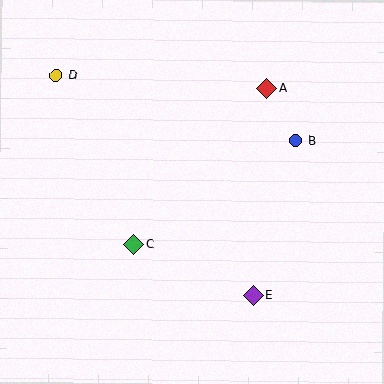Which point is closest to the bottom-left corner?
Point C is closest to the bottom-left corner.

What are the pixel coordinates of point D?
Point D is at (56, 76).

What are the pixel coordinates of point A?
Point A is at (267, 88).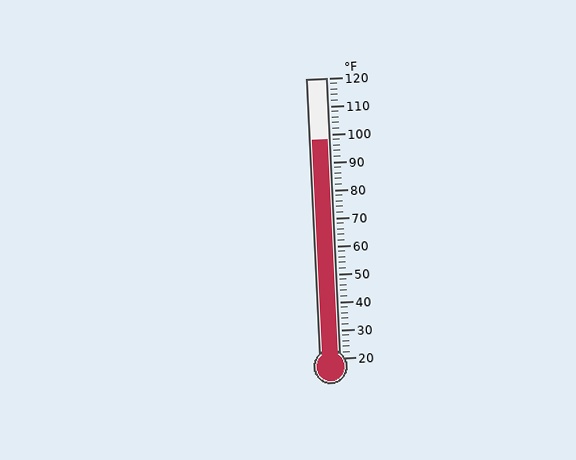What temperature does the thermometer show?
The thermometer shows approximately 98°F.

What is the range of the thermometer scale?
The thermometer scale ranges from 20°F to 120°F.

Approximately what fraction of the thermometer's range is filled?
The thermometer is filled to approximately 80% of its range.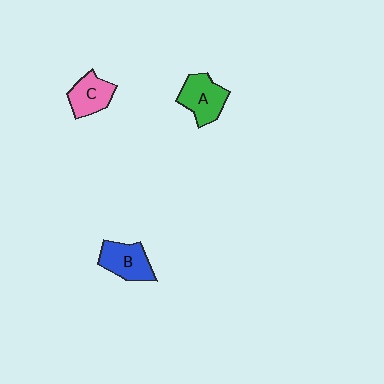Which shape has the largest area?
Shape A (green).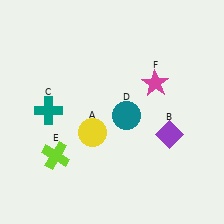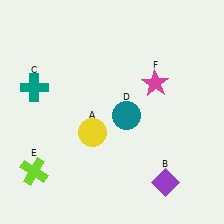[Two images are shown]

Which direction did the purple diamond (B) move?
The purple diamond (B) moved down.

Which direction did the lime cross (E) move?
The lime cross (E) moved left.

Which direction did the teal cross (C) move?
The teal cross (C) moved up.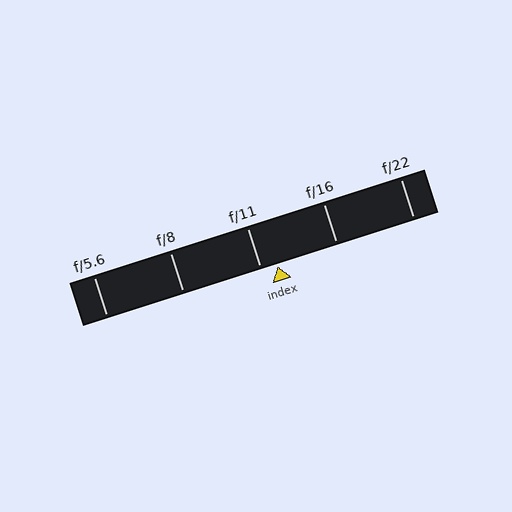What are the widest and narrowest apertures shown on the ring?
The widest aperture shown is f/5.6 and the narrowest is f/22.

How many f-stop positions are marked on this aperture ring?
There are 5 f-stop positions marked.